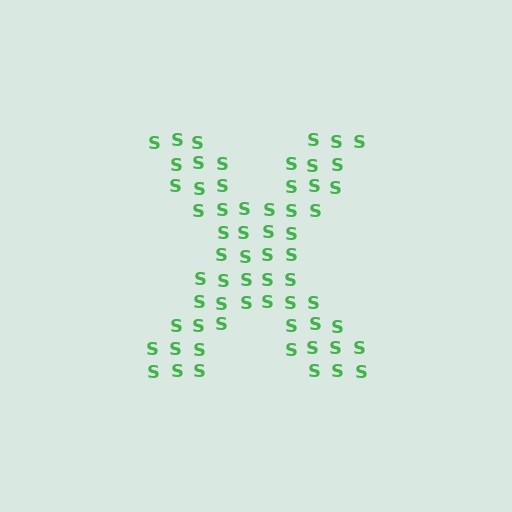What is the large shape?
The large shape is the letter X.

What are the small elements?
The small elements are letter S's.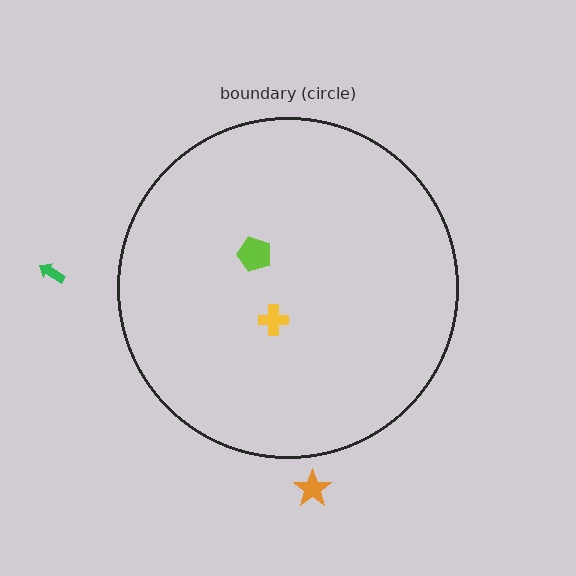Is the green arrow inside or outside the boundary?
Outside.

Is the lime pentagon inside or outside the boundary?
Inside.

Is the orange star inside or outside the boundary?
Outside.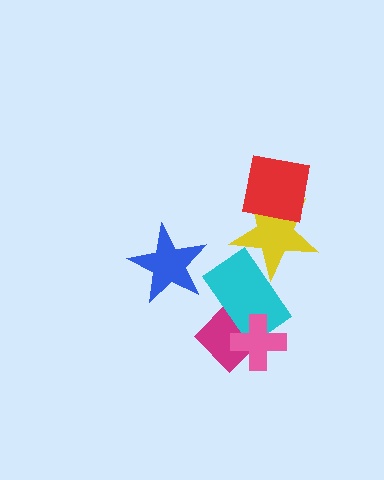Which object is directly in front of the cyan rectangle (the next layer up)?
The yellow star is directly in front of the cyan rectangle.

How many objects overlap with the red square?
1 object overlaps with the red square.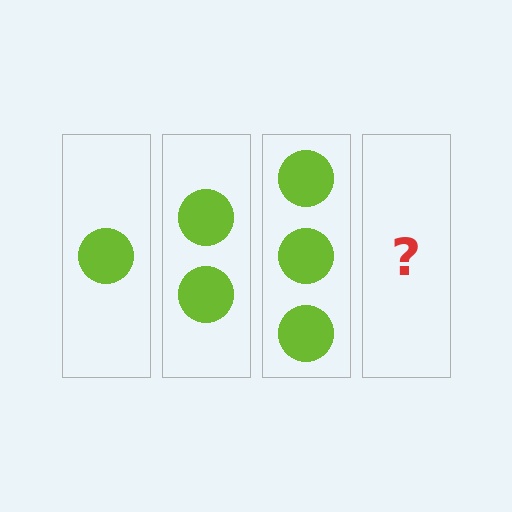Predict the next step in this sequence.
The next step is 4 circles.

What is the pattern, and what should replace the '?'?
The pattern is that each step adds one more circle. The '?' should be 4 circles.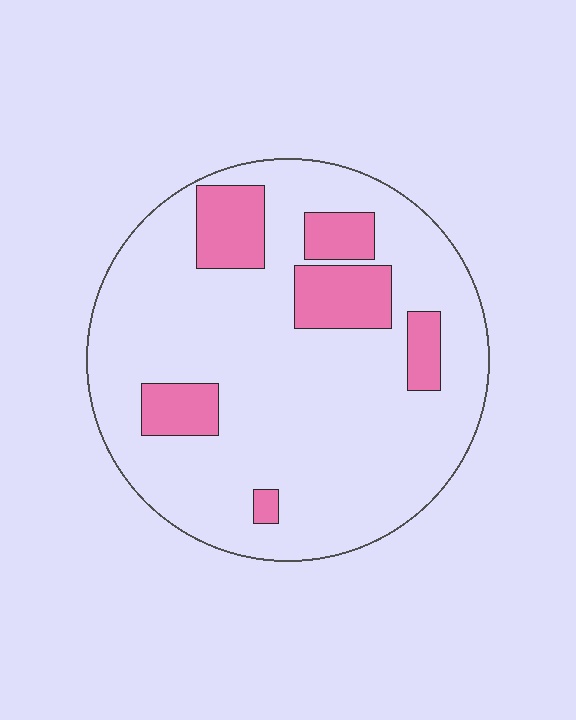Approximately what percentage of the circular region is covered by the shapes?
Approximately 20%.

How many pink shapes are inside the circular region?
6.